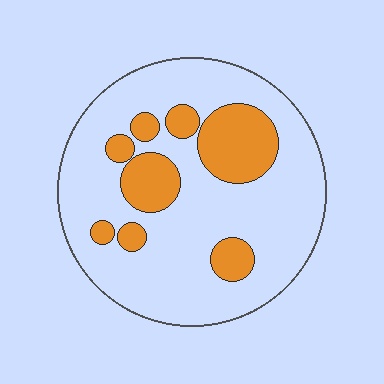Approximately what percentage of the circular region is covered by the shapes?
Approximately 25%.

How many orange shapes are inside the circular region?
8.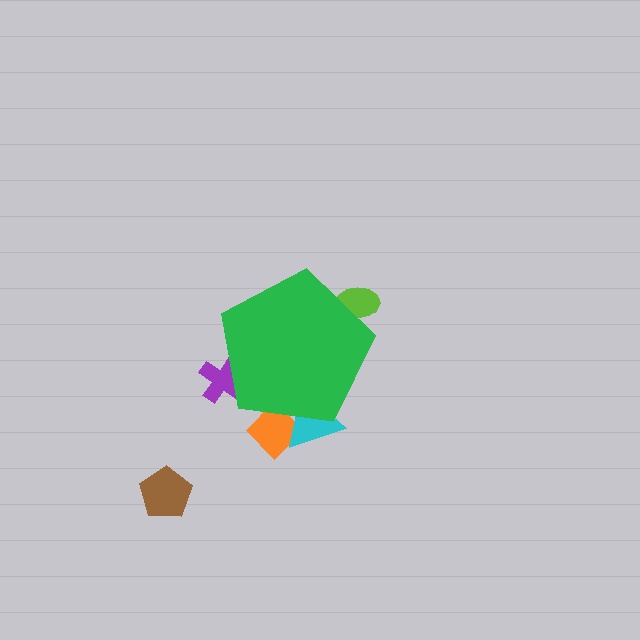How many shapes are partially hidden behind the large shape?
4 shapes are partially hidden.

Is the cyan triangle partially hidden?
Yes, the cyan triangle is partially hidden behind the green pentagon.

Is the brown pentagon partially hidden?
No, the brown pentagon is fully visible.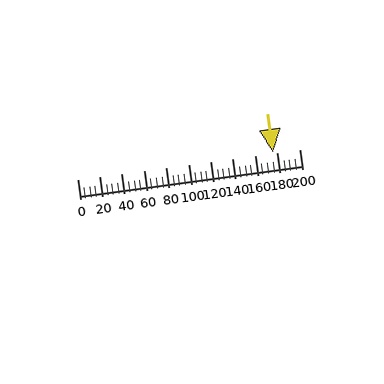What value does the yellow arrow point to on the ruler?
The yellow arrow points to approximately 176.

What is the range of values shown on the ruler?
The ruler shows values from 0 to 200.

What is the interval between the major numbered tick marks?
The major tick marks are spaced 20 units apart.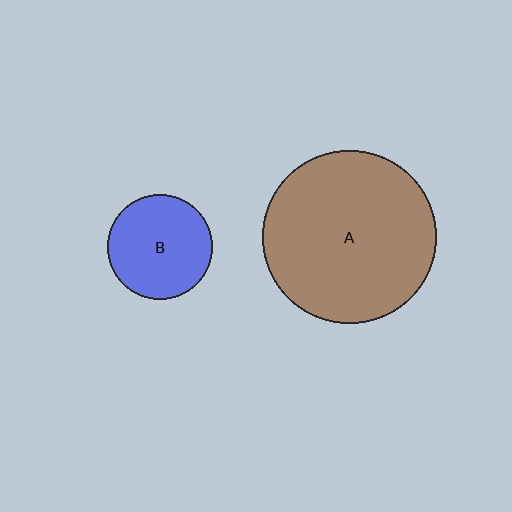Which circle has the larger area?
Circle A (brown).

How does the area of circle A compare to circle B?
Approximately 2.7 times.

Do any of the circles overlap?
No, none of the circles overlap.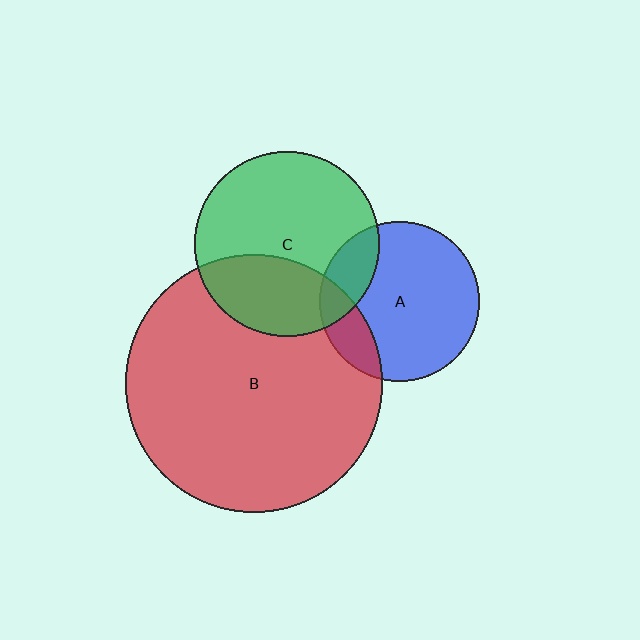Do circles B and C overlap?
Yes.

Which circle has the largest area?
Circle B (red).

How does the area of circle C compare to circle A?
Approximately 1.3 times.